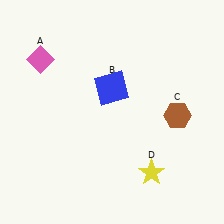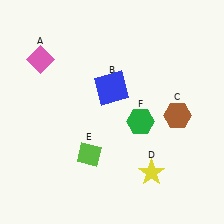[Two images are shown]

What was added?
A lime diamond (E), a green hexagon (F) were added in Image 2.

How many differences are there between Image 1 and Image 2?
There are 2 differences between the two images.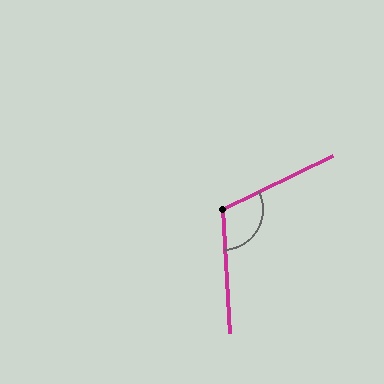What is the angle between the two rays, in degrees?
Approximately 113 degrees.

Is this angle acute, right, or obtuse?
It is obtuse.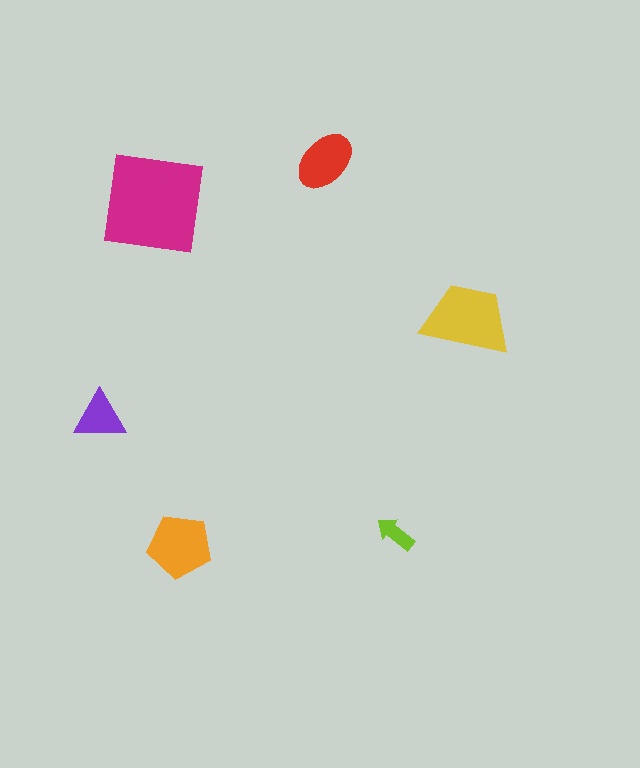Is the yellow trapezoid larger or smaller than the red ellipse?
Larger.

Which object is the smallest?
The lime arrow.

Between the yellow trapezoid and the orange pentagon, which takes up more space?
The yellow trapezoid.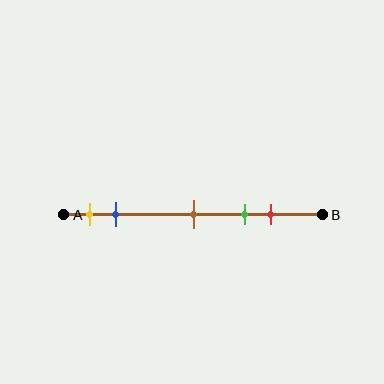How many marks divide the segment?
There are 5 marks dividing the segment.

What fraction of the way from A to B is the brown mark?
The brown mark is approximately 50% (0.5) of the way from A to B.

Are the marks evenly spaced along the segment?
No, the marks are not evenly spaced.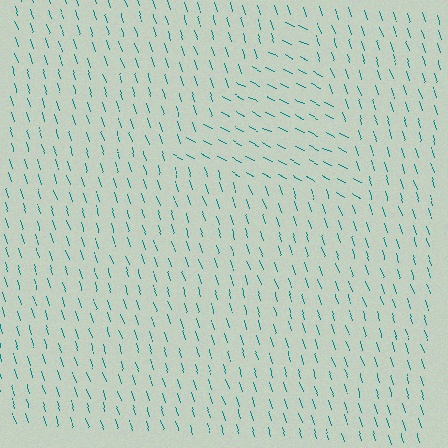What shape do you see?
I see a triangle.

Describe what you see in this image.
The image is filled with small teal line segments. A triangle region in the image has lines oriented differently from the surrounding lines, creating a visible texture boundary.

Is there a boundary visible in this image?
Yes, there is a texture boundary formed by a change in line orientation.